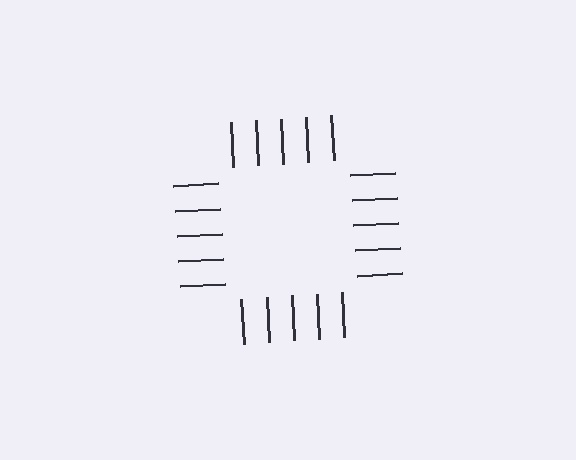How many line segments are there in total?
20 — 5 along each of the 4 edges.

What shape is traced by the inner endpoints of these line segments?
An illusory square — the line segments terminate on its edges but no continuous stroke is drawn.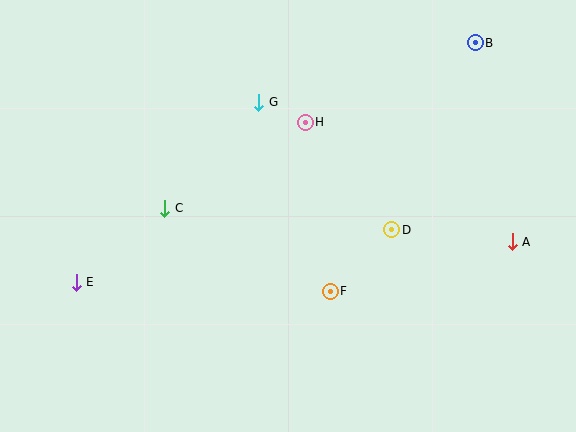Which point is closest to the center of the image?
Point F at (330, 291) is closest to the center.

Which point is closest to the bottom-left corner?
Point E is closest to the bottom-left corner.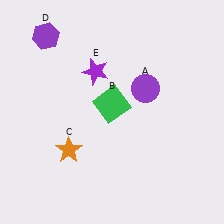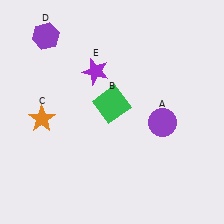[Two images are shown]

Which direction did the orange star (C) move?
The orange star (C) moved up.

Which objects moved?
The objects that moved are: the purple circle (A), the orange star (C).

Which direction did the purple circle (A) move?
The purple circle (A) moved down.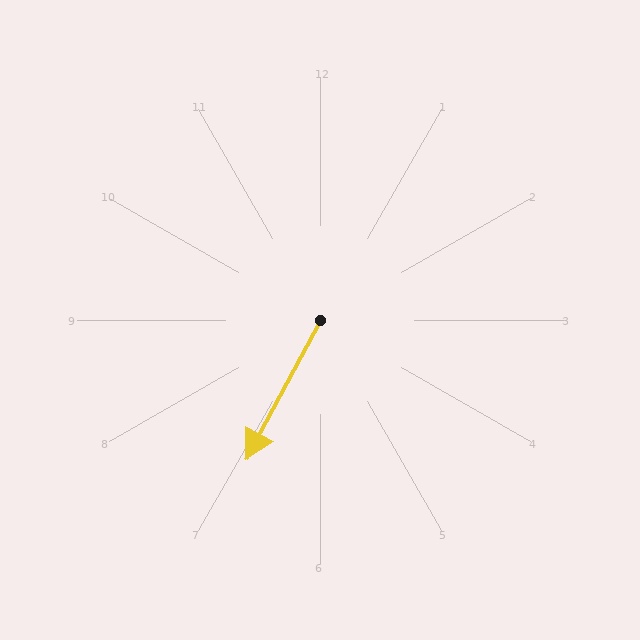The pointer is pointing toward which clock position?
Roughly 7 o'clock.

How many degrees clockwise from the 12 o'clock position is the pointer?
Approximately 208 degrees.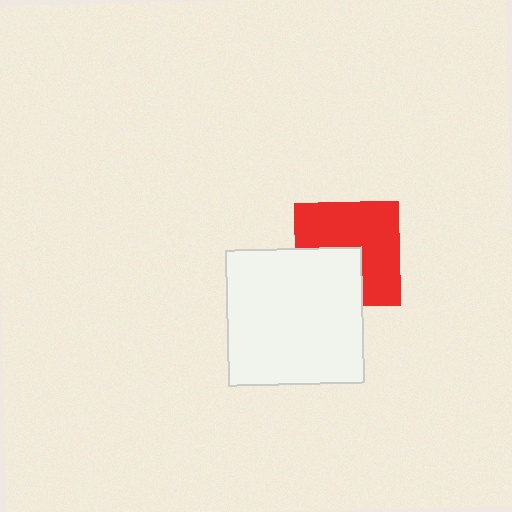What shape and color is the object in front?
The object in front is a white square.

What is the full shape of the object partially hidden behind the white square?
The partially hidden object is a red square.